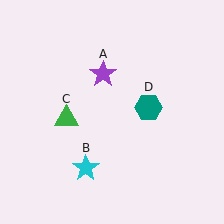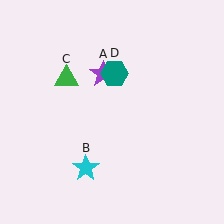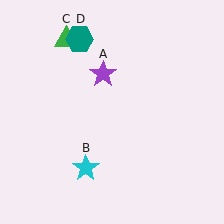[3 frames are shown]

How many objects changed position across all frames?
2 objects changed position: green triangle (object C), teal hexagon (object D).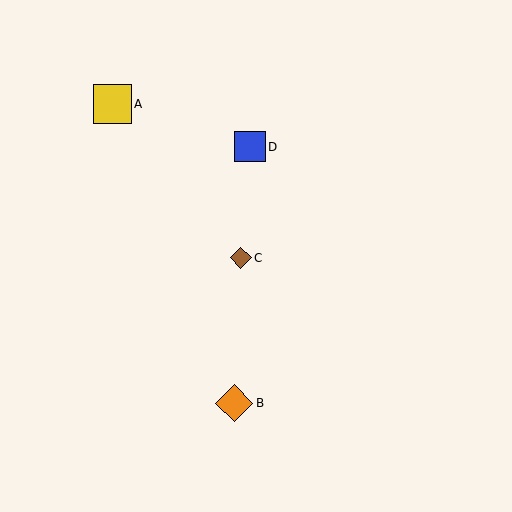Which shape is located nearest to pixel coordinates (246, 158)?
The blue square (labeled D) at (250, 147) is nearest to that location.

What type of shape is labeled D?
Shape D is a blue square.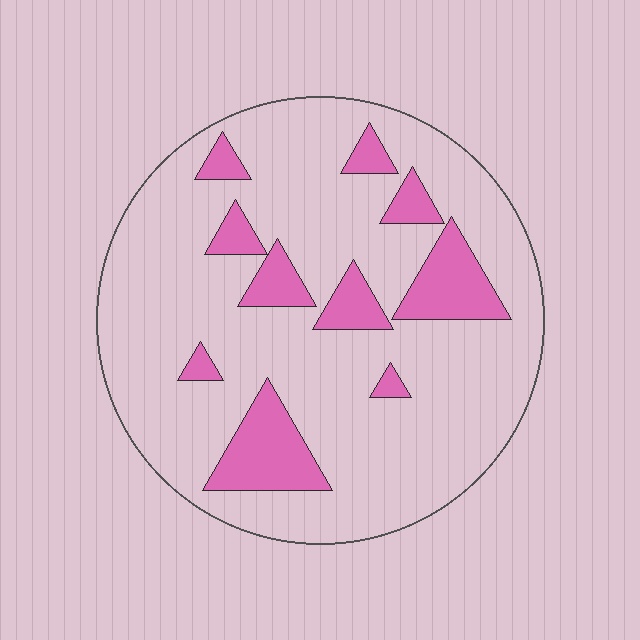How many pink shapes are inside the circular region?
10.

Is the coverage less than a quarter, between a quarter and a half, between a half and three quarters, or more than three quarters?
Less than a quarter.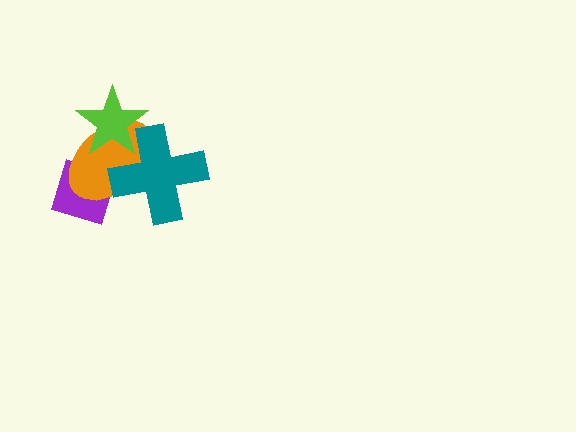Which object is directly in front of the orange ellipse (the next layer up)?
The teal cross is directly in front of the orange ellipse.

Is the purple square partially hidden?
Yes, it is partially covered by another shape.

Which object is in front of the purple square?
The orange ellipse is in front of the purple square.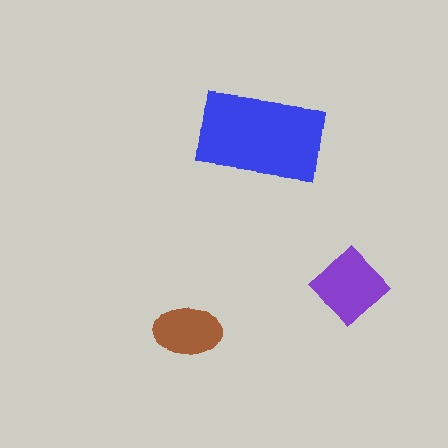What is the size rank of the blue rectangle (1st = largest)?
1st.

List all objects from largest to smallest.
The blue rectangle, the purple diamond, the brown ellipse.